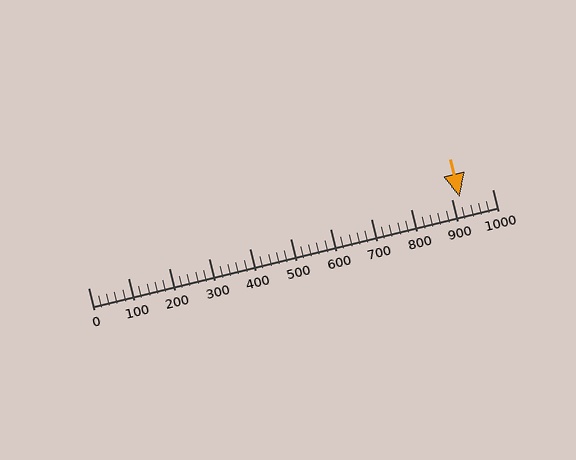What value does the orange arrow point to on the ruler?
The orange arrow points to approximately 920.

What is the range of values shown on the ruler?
The ruler shows values from 0 to 1000.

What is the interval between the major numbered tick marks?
The major tick marks are spaced 100 units apart.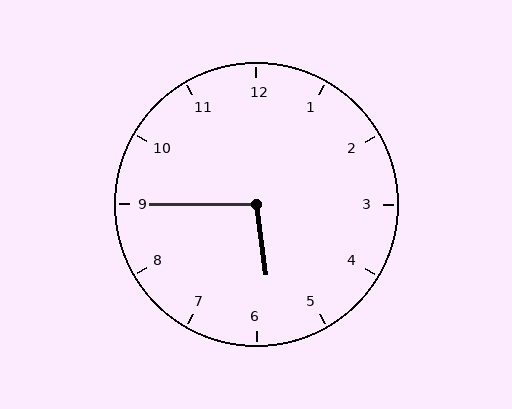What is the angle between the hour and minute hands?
Approximately 98 degrees.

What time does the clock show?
5:45.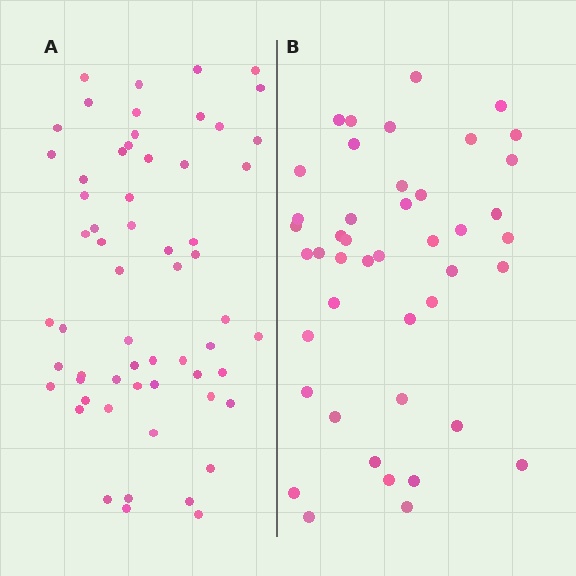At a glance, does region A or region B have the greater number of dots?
Region A (the left region) has more dots.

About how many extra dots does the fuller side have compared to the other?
Region A has approximately 15 more dots than region B.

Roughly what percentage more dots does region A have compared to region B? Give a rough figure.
About 35% more.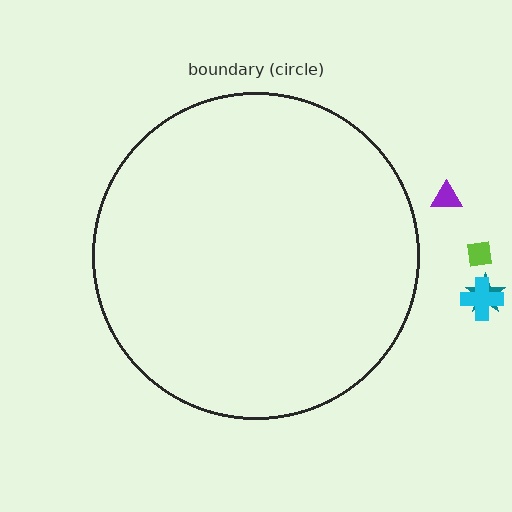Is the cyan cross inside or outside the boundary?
Outside.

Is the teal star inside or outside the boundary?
Outside.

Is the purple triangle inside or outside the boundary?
Outside.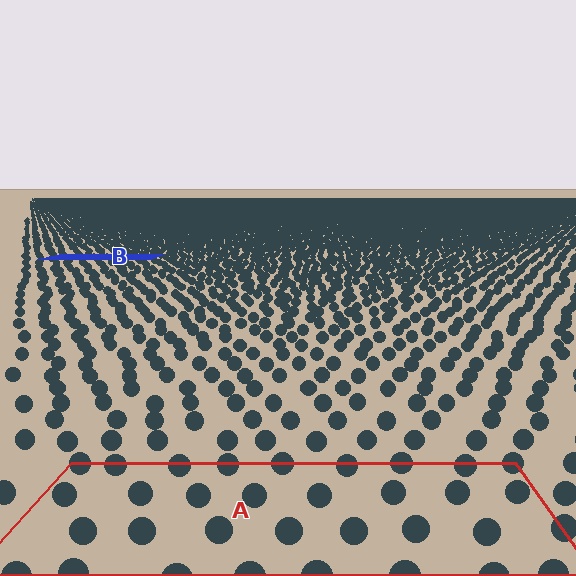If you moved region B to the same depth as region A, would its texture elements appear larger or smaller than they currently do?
They would appear larger. At a closer depth, the same texture elements are projected at a bigger on-screen size.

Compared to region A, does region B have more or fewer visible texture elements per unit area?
Region B has more texture elements per unit area — they are packed more densely because it is farther away.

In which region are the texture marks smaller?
The texture marks are smaller in region B, because it is farther away.